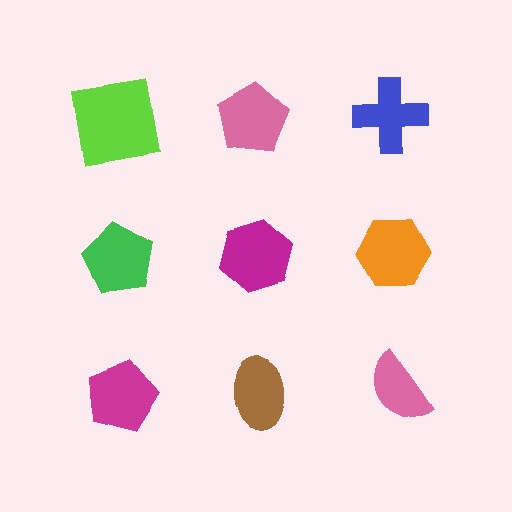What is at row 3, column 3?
A pink semicircle.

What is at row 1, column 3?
A blue cross.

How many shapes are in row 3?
3 shapes.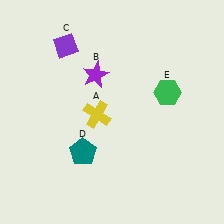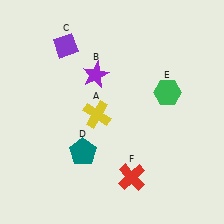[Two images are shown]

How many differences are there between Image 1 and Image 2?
There is 1 difference between the two images.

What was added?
A red cross (F) was added in Image 2.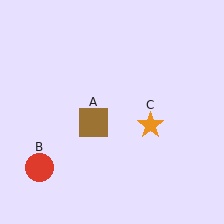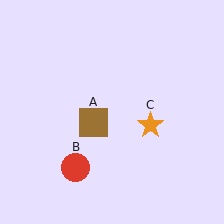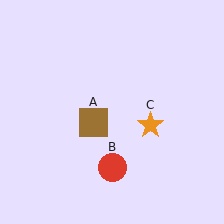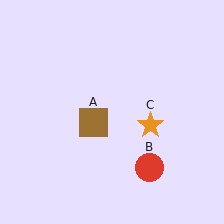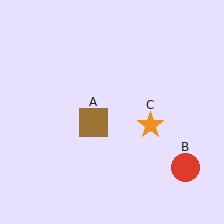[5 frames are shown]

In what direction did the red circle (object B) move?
The red circle (object B) moved right.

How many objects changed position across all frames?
1 object changed position: red circle (object B).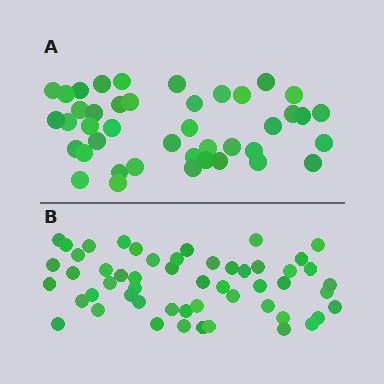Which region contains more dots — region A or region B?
Region B (the bottom region) has more dots.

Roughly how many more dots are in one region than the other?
Region B has roughly 12 or so more dots than region A.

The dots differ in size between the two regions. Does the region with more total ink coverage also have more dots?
No. Region A has more total ink coverage because its dots are larger, but region B actually contains more individual dots. Total area can be misleading — the number of items is what matters here.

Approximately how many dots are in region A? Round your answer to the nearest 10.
About 40 dots. (The exact count is 42, which rounds to 40.)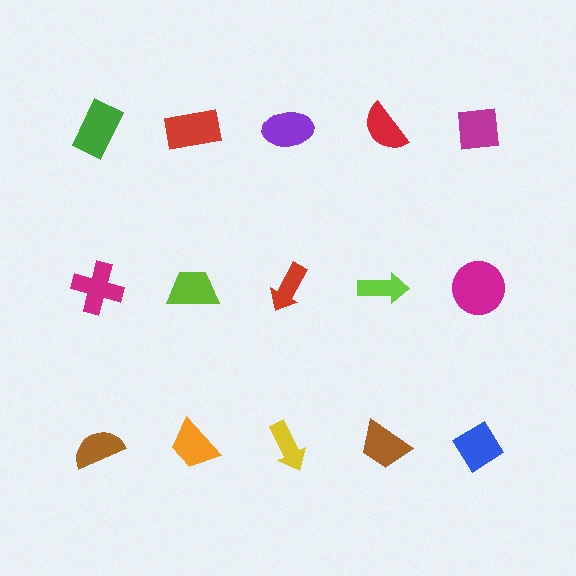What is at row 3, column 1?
A brown semicircle.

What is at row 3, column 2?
An orange trapezoid.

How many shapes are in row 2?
5 shapes.